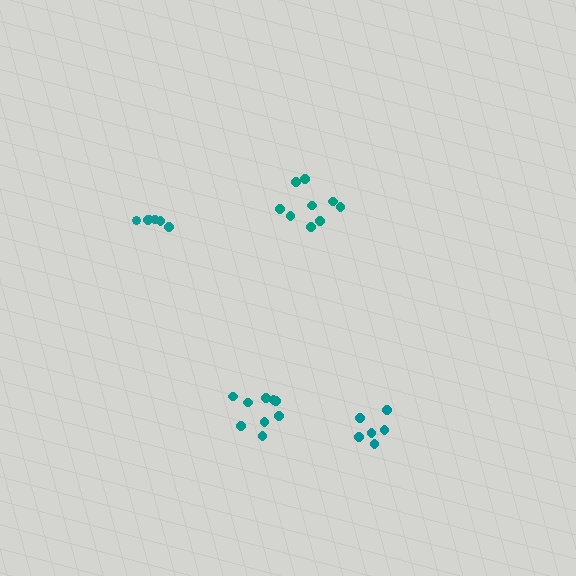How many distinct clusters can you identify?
There are 4 distinct clusters.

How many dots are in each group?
Group 1: 6 dots, Group 2: 9 dots, Group 3: 9 dots, Group 4: 6 dots (30 total).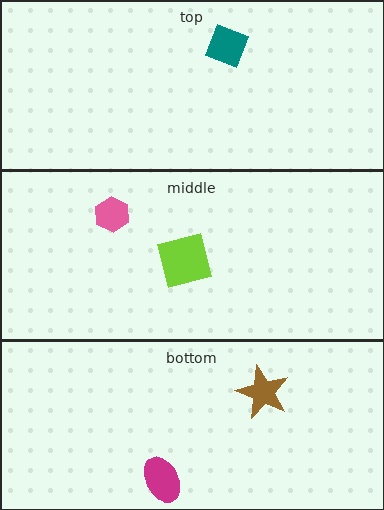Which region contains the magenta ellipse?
The bottom region.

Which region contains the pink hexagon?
The middle region.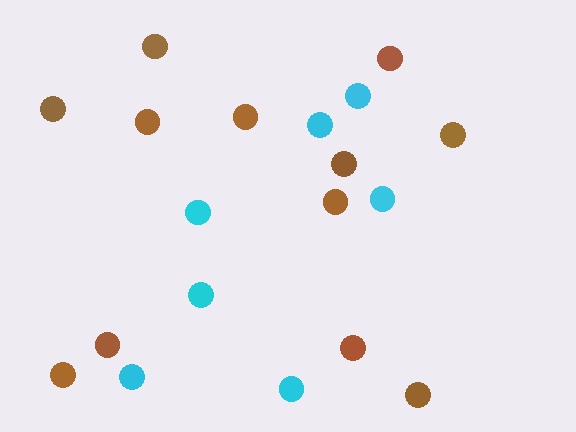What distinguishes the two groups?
There are 2 groups: one group of brown circles (12) and one group of cyan circles (7).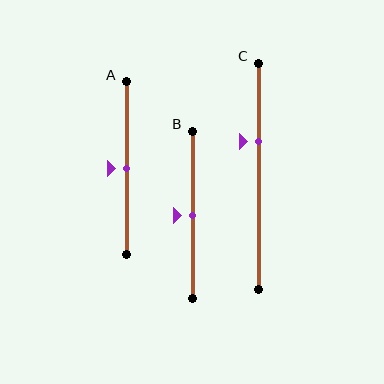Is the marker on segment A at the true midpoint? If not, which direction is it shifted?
Yes, the marker on segment A is at the true midpoint.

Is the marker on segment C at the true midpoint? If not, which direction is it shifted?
No, the marker on segment C is shifted upward by about 15% of the segment length.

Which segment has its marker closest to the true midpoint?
Segment A has its marker closest to the true midpoint.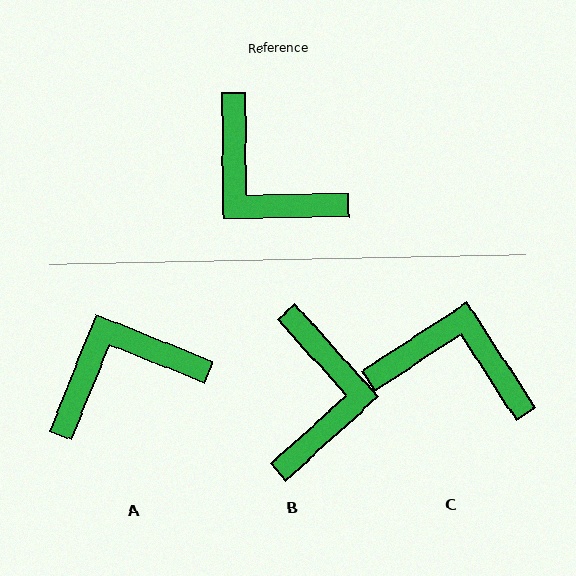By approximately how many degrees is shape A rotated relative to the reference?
Approximately 112 degrees clockwise.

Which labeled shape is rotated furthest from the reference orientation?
C, about 147 degrees away.